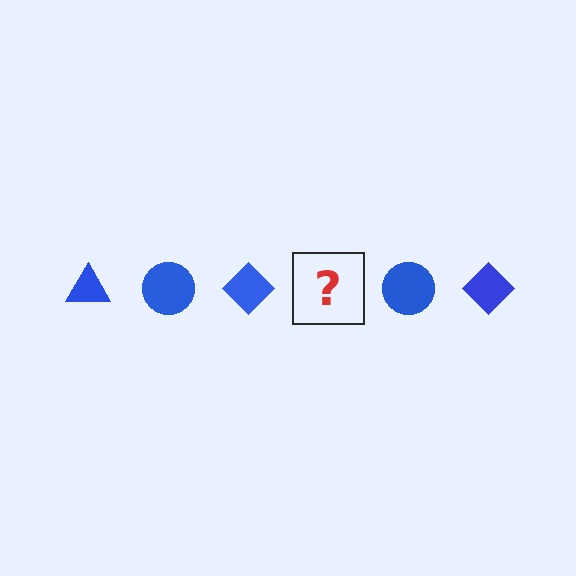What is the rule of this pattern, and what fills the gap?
The rule is that the pattern cycles through triangle, circle, diamond shapes in blue. The gap should be filled with a blue triangle.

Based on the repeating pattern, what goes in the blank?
The blank should be a blue triangle.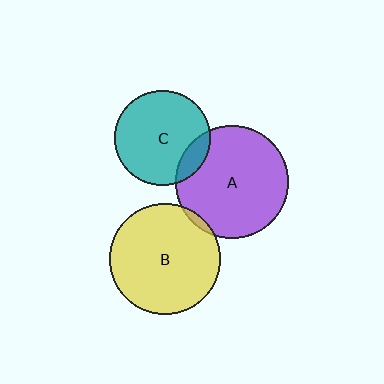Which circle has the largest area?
Circle A (purple).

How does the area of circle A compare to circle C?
Approximately 1.4 times.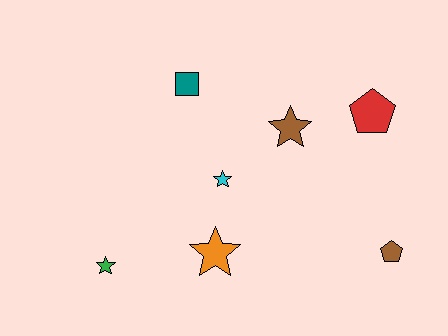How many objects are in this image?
There are 7 objects.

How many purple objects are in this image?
There are no purple objects.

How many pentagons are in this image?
There are 2 pentagons.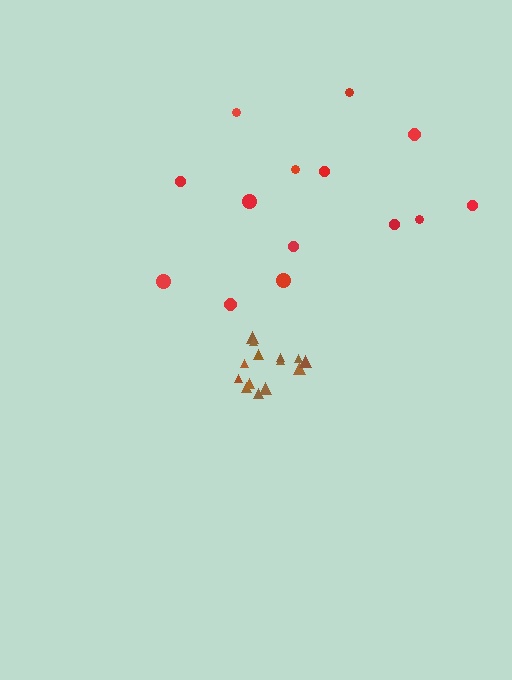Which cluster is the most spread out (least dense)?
Red.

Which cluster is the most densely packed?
Brown.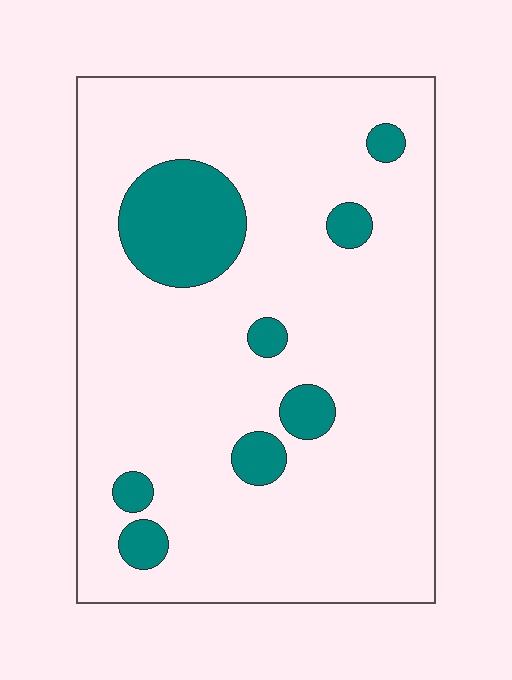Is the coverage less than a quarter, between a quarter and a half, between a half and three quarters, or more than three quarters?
Less than a quarter.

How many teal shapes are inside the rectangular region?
8.